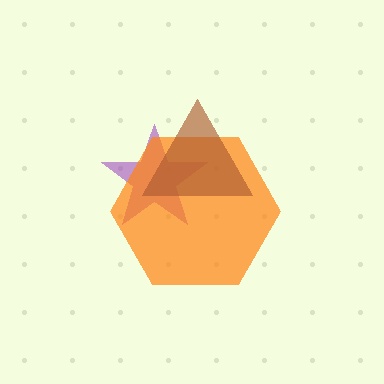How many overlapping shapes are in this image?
There are 3 overlapping shapes in the image.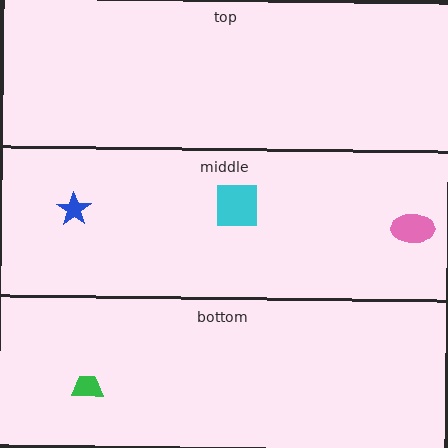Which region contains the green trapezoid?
The bottom region.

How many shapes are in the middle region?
3.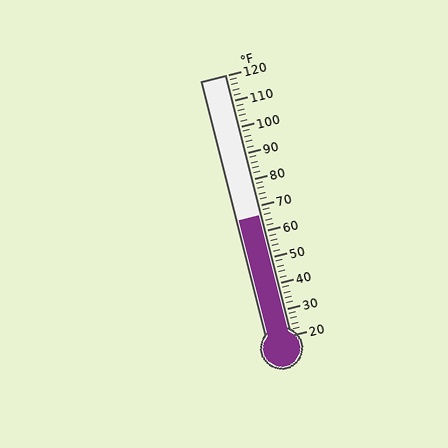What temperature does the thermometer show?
The thermometer shows approximately 66°F.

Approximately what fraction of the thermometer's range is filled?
The thermometer is filled to approximately 45% of its range.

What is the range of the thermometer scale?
The thermometer scale ranges from 20°F to 120°F.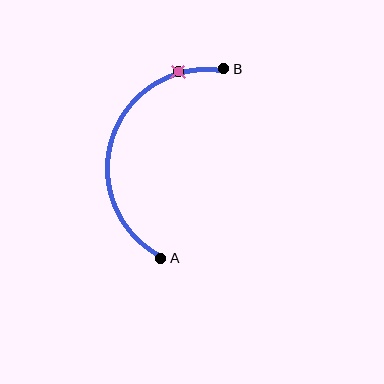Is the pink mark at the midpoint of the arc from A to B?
No. The pink mark lies on the arc but is closer to endpoint B. The arc midpoint would be at the point on the curve equidistant along the arc from both A and B.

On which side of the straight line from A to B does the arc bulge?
The arc bulges to the left of the straight line connecting A and B.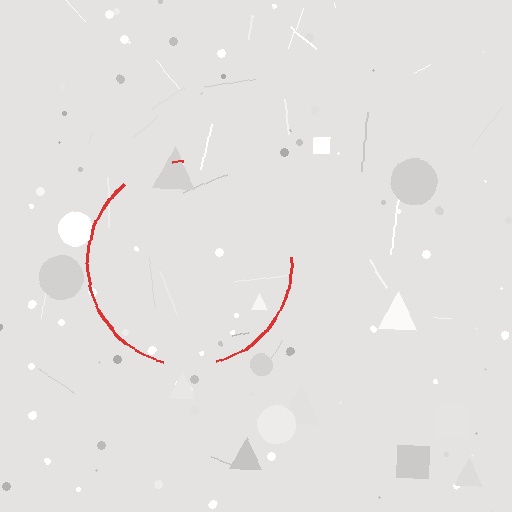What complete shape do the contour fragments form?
The contour fragments form a circle.